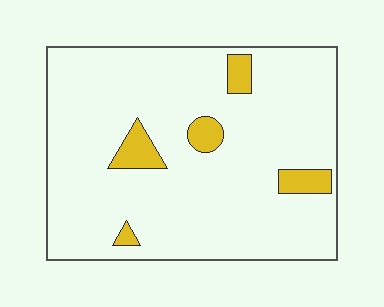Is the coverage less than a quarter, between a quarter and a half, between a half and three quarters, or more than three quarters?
Less than a quarter.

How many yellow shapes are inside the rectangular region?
5.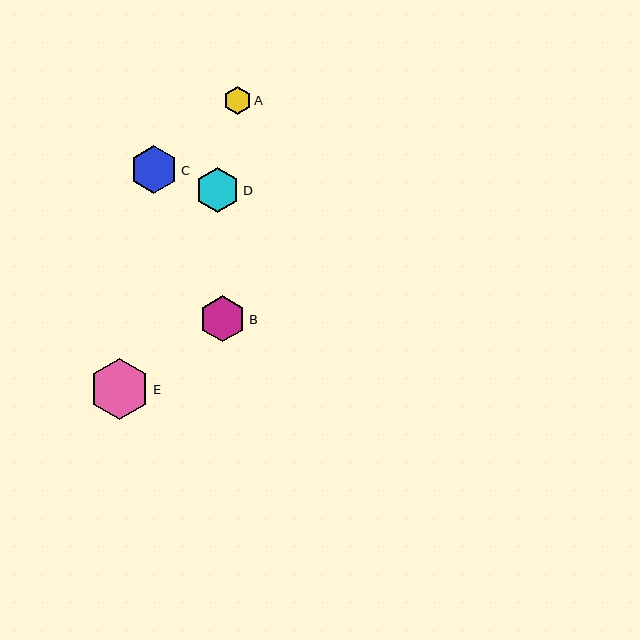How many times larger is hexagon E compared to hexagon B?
Hexagon E is approximately 1.3 times the size of hexagon B.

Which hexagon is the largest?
Hexagon E is the largest with a size of approximately 60 pixels.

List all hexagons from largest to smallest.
From largest to smallest: E, C, B, D, A.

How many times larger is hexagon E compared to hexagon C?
Hexagon E is approximately 1.3 times the size of hexagon C.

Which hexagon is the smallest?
Hexagon A is the smallest with a size of approximately 28 pixels.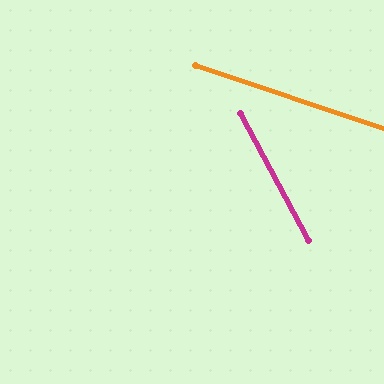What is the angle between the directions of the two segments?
Approximately 43 degrees.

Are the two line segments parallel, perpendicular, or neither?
Neither parallel nor perpendicular — they differ by about 43°.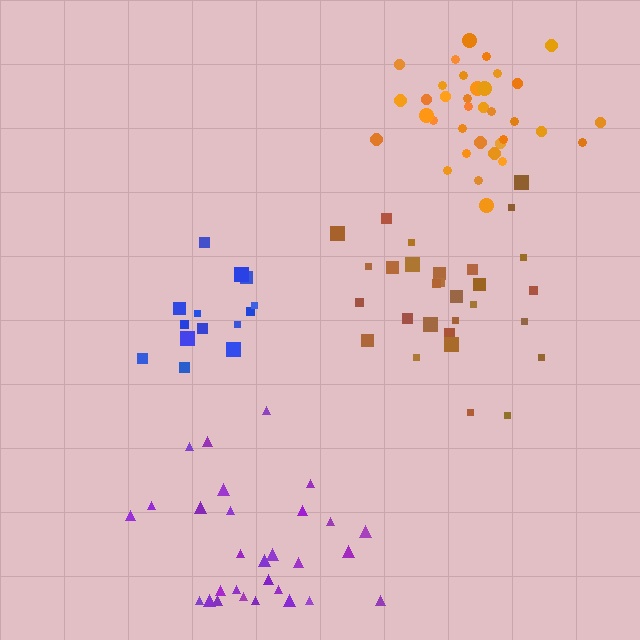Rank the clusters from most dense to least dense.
orange, brown, blue, purple.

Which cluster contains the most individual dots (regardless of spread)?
Orange (35).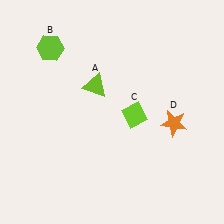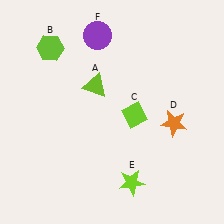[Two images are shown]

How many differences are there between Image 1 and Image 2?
There are 2 differences between the two images.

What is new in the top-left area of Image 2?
A purple circle (F) was added in the top-left area of Image 2.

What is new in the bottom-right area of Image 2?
A lime star (E) was added in the bottom-right area of Image 2.